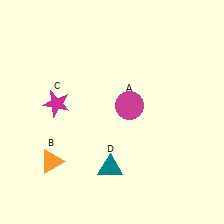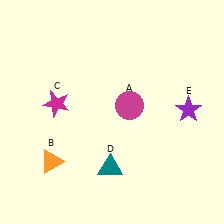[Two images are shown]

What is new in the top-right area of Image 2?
A purple star (E) was added in the top-right area of Image 2.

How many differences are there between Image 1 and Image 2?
There is 1 difference between the two images.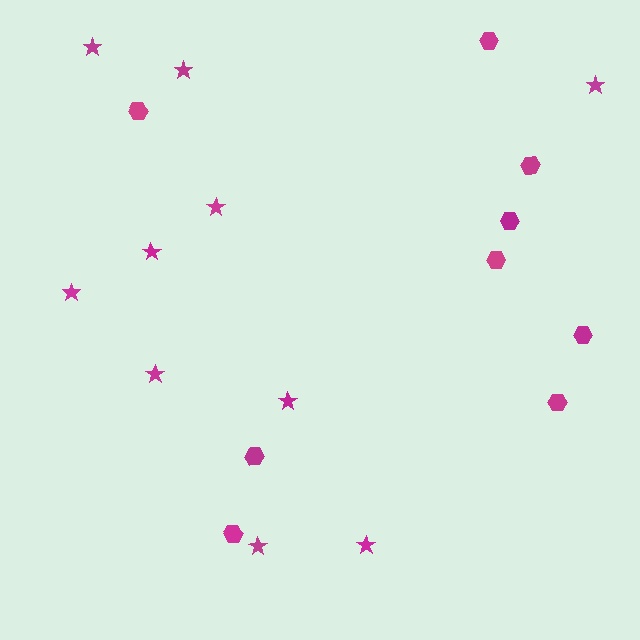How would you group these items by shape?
There are 2 groups: one group of stars (10) and one group of hexagons (9).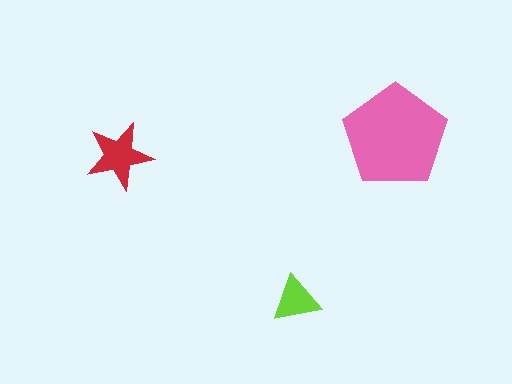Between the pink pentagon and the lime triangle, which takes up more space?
The pink pentagon.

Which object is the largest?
The pink pentagon.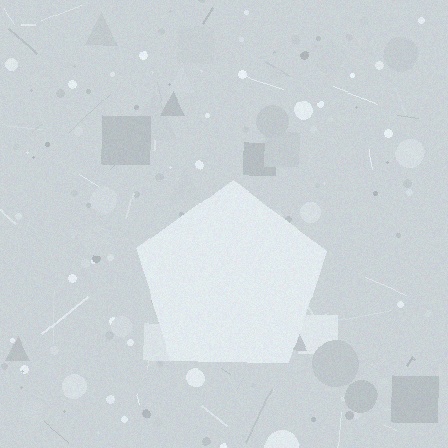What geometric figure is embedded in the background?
A pentagon is embedded in the background.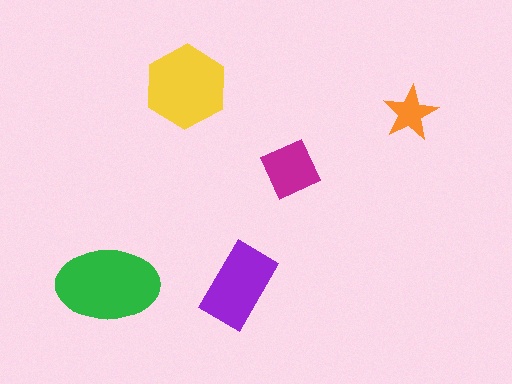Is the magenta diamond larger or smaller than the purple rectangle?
Smaller.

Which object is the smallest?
The orange star.